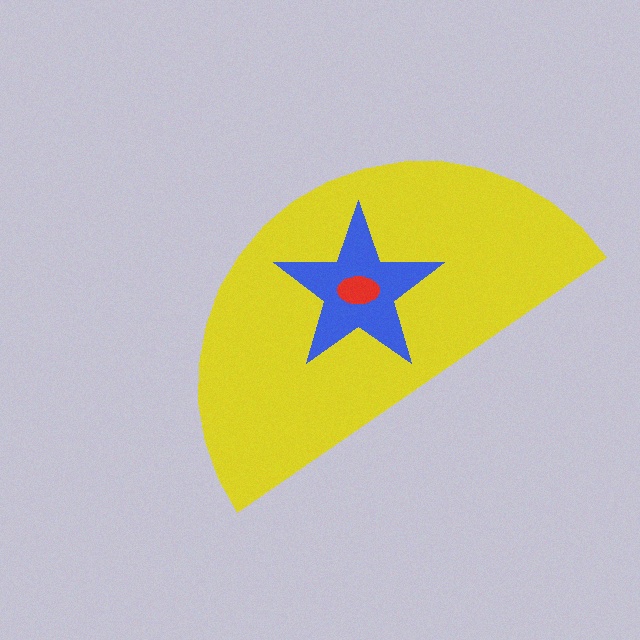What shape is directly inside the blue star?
The red ellipse.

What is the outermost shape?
The yellow semicircle.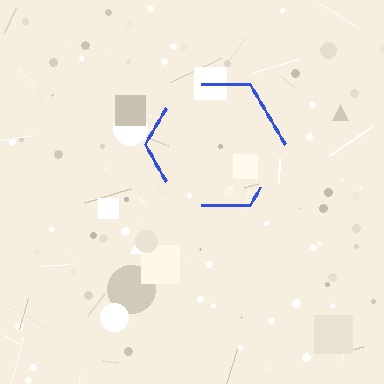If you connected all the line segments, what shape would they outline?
They would outline a hexagon.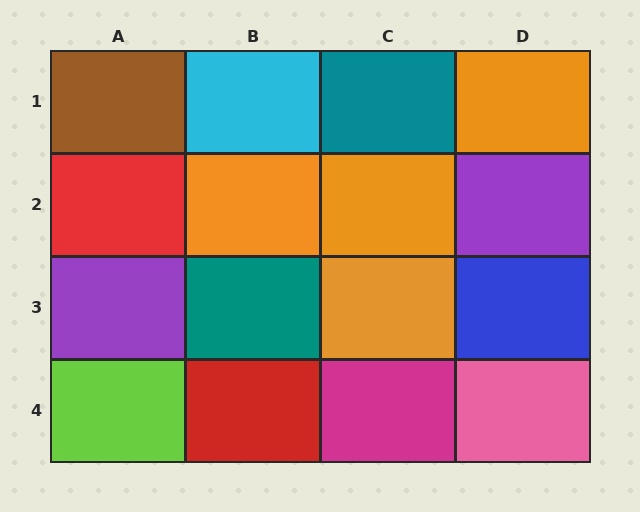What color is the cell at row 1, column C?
Teal.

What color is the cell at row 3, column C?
Orange.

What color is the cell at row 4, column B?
Red.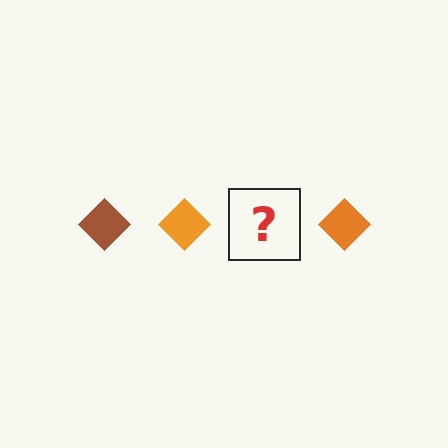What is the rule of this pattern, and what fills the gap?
The rule is that the pattern cycles through brown, orange diamonds. The gap should be filled with a brown diamond.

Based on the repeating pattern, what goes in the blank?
The blank should be a brown diamond.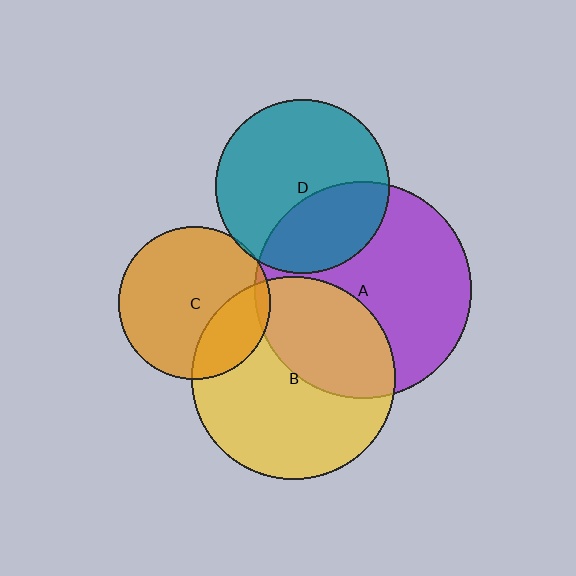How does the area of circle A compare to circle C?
Approximately 2.0 times.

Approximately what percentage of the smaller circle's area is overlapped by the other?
Approximately 5%.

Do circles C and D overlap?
Yes.